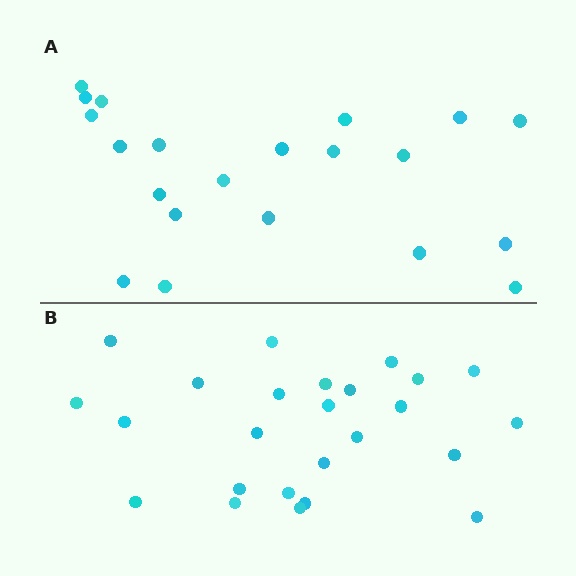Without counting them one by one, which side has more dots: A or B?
Region B (the bottom region) has more dots.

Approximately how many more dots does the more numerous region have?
Region B has about 4 more dots than region A.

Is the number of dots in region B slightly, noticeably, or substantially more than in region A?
Region B has only slightly more — the two regions are fairly close. The ratio is roughly 1.2 to 1.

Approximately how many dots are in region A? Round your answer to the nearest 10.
About 20 dots. (The exact count is 21, which rounds to 20.)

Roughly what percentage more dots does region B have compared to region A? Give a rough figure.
About 20% more.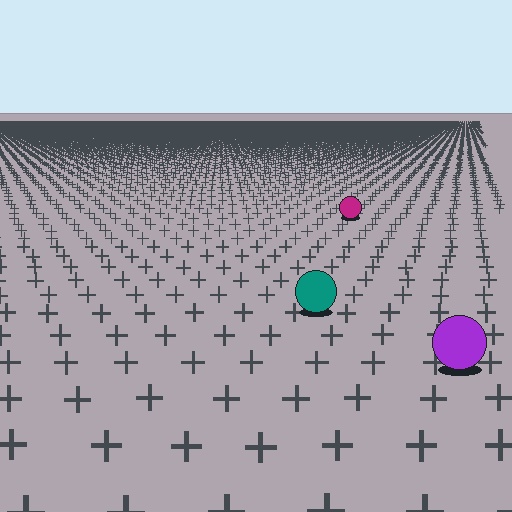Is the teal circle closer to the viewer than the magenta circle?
Yes. The teal circle is closer — you can tell from the texture gradient: the ground texture is coarser near it.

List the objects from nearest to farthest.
From nearest to farthest: the purple circle, the teal circle, the magenta circle.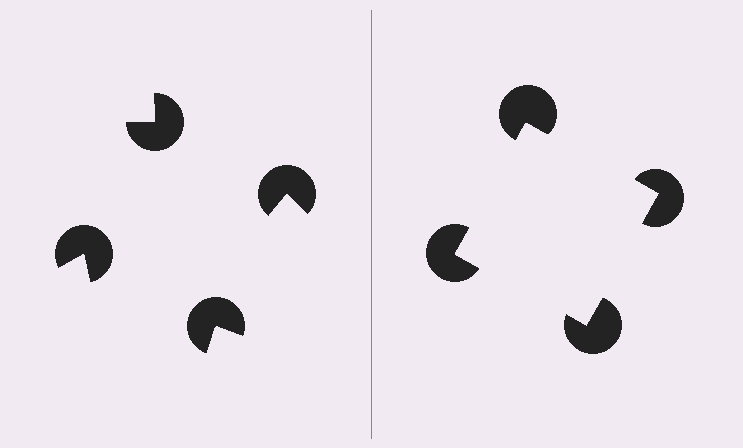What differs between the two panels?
The pac-man discs are positioned identically on both sides; only the wedge orientations differ. On the right they align to a square; on the left they are misaligned.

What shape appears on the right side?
An illusory square.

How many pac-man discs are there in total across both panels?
8 — 4 on each side.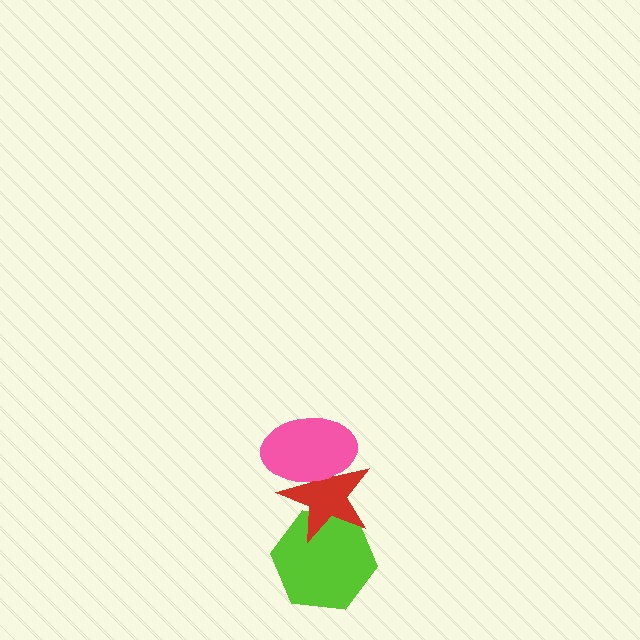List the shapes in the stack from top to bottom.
From top to bottom: the pink ellipse, the red star, the lime hexagon.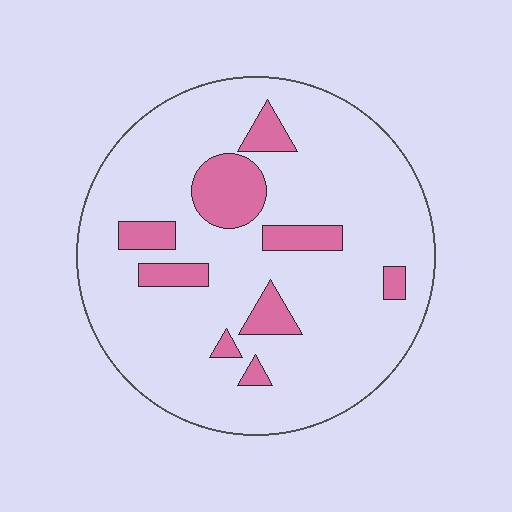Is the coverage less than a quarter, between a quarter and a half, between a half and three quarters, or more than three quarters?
Less than a quarter.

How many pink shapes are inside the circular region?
9.